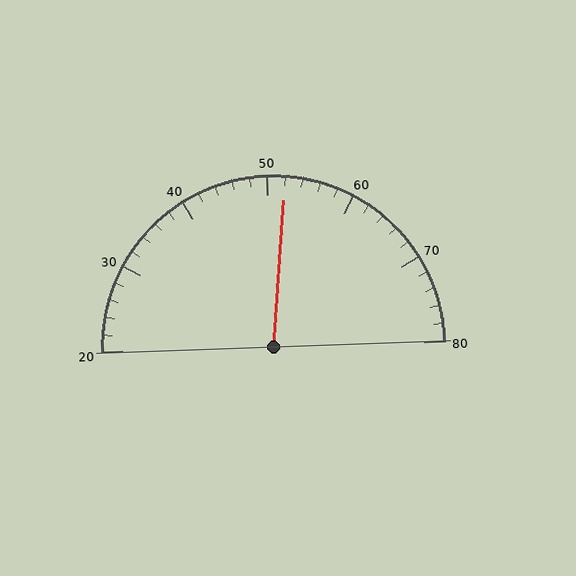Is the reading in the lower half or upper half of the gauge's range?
The reading is in the upper half of the range (20 to 80).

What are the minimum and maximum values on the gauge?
The gauge ranges from 20 to 80.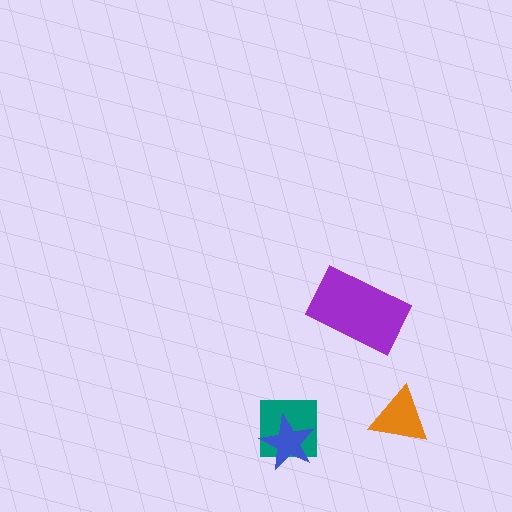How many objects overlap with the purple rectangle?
0 objects overlap with the purple rectangle.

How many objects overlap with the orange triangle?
0 objects overlap with the orange triangle.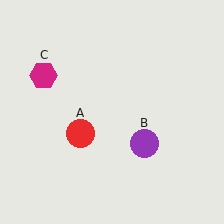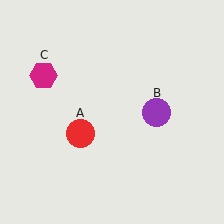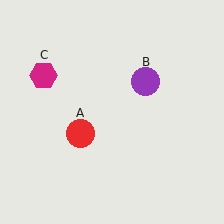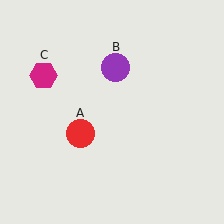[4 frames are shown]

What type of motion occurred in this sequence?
The purple circle (object B) rotated counterclockwise around the center of the scene.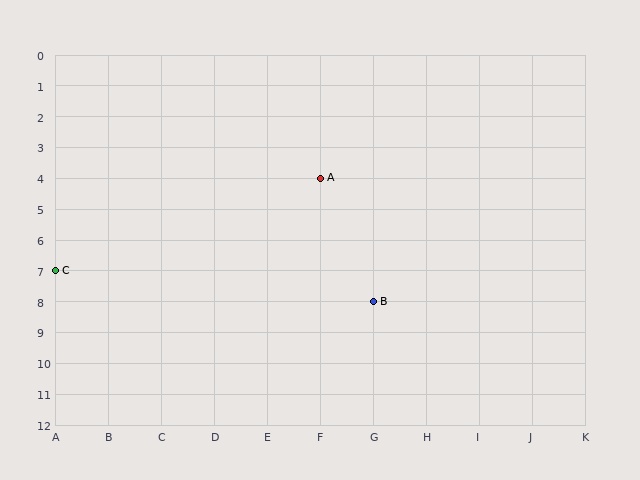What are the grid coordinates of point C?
Point C is at grid coordinates (A, 7).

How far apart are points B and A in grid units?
Points B and A are 1 column and 4 rows apart (about 4.1 grid units diagonally).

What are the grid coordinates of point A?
Point A is at grid coordinates (F, 4).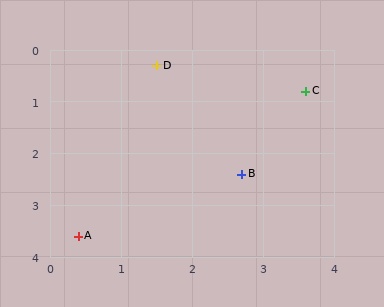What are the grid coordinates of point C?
Point C is at approximately (3.6, 0.8).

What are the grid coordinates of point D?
Point D is at approximately (1.5, 0.3).